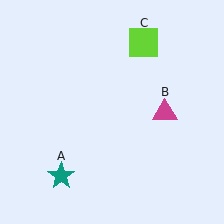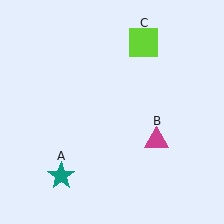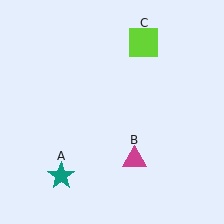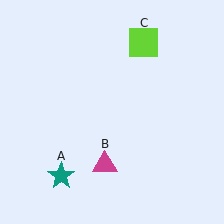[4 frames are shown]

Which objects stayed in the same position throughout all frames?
Teal star (object A) and lime square (object C) remained stationary.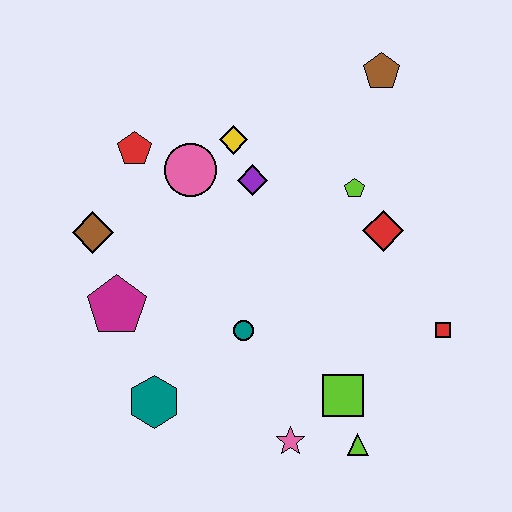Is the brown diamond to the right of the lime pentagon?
No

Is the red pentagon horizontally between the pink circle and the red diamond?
No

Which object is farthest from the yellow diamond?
The lime triangle is farthest from the yellow diamond.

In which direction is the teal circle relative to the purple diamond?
The teal circle is below the purple diamond.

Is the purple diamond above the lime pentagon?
Yes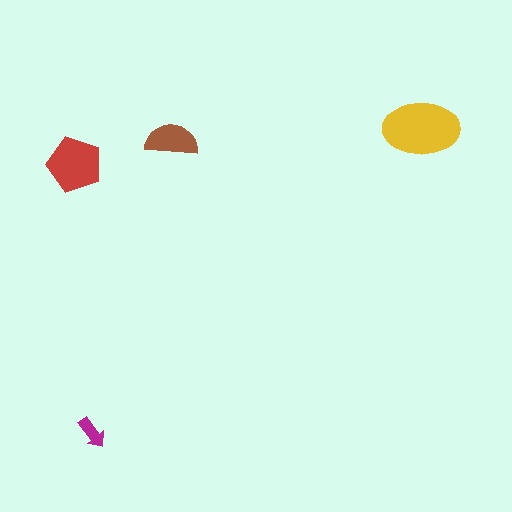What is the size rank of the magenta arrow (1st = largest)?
4th.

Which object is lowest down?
The magenta arrow is bottommost.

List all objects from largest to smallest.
The yellow ellipse, the red pentagon, the brown semicircle, the magenta arrow.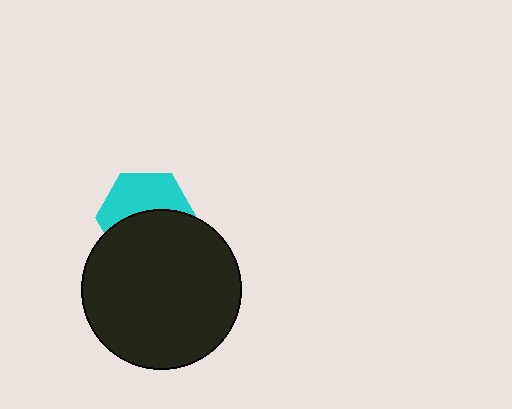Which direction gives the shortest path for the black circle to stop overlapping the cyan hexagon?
Moving down gives the shortest separation.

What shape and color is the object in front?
The object in front is a black circle.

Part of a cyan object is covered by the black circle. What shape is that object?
It is a hexagon.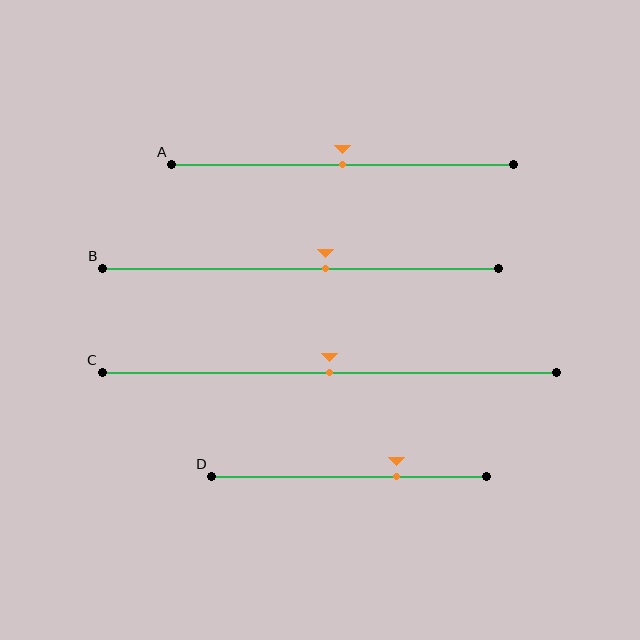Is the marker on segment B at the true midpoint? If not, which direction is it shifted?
No, the marker on segment B is shifted to the right by about 6% of the segment length.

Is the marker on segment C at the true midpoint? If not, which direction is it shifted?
Yes, the marker on segment C is at the true midpoint.